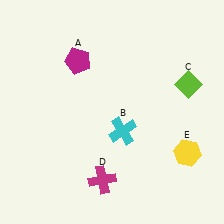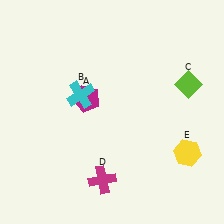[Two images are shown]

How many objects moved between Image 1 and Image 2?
2 objects moved between the two images.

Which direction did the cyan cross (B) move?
The cyan cross (B) moved left.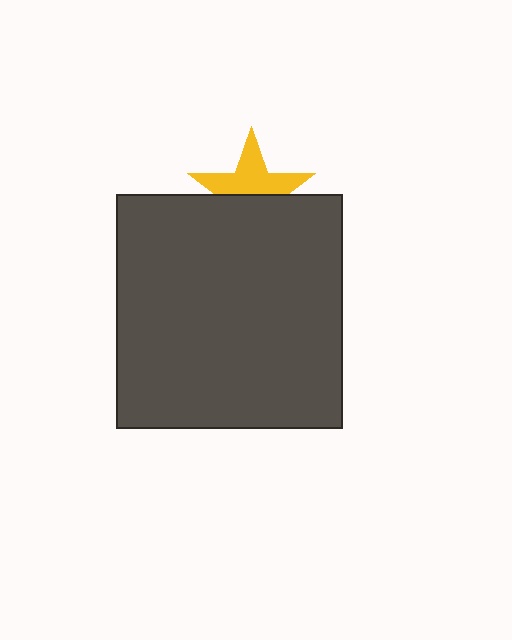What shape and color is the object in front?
The object in front is a dark gray rectangle.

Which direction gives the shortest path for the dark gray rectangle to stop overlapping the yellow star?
Moving down gives the shortest separation.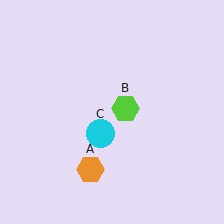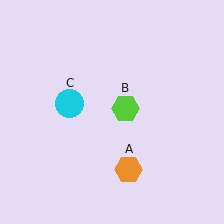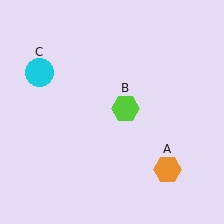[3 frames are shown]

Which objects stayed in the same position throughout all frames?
Lime hexagon (object B) remained stationary.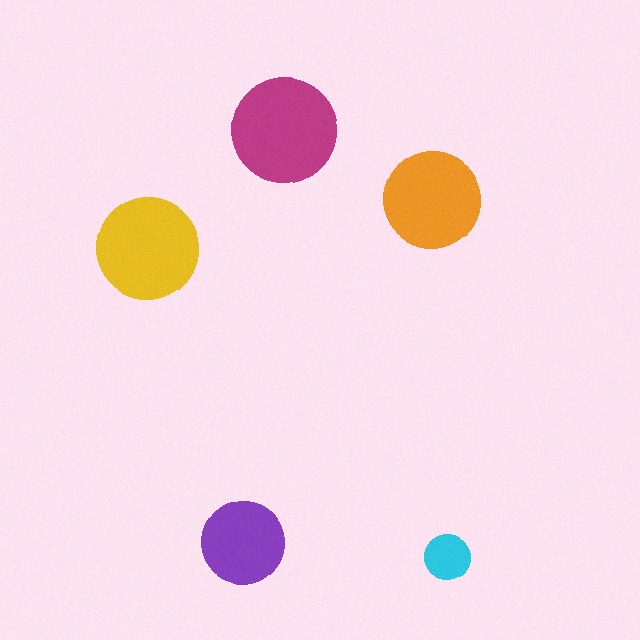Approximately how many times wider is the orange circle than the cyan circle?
About 2 times wider.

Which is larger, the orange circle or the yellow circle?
The yellow one.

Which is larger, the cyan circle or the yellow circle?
The yellow one.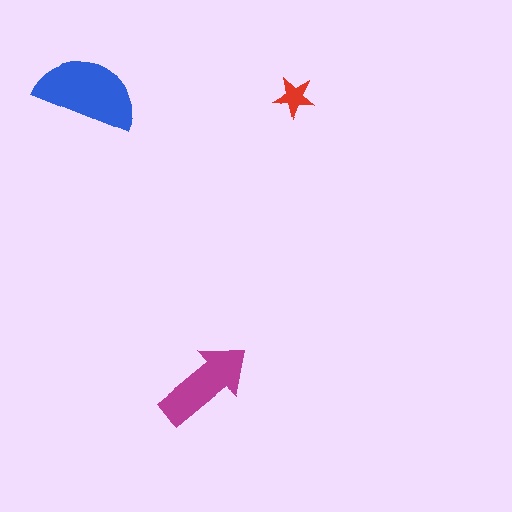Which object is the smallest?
The red star.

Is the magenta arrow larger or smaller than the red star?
Larger.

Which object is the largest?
The blue semicircle.